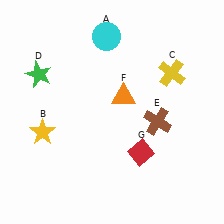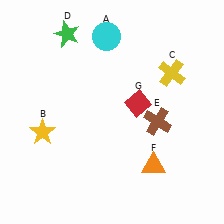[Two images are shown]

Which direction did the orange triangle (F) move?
The orange triangle (F) moved down.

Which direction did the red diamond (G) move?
The red diamond (G) moved up.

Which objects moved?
The objects that moved are: the green star (D), the orange triangle (F), the red diamond (G).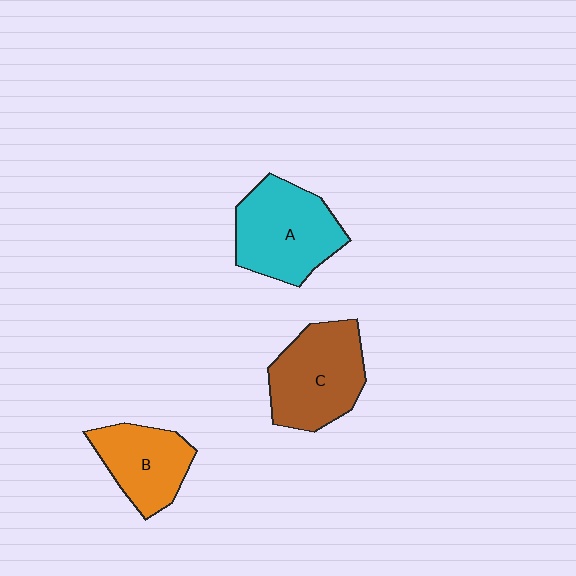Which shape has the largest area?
Shape A (cyan).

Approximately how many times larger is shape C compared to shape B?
Approximately 1.3 times.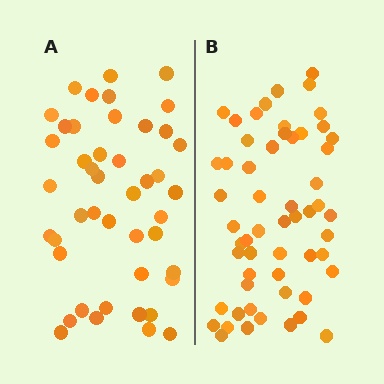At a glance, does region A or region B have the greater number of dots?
Region B (the right region) has more dots.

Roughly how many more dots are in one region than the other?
Region B has roughly 12 or so more dots than region A.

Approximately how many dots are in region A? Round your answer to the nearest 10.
About 40 dots. (The exact count is 45, which rounds to 40.)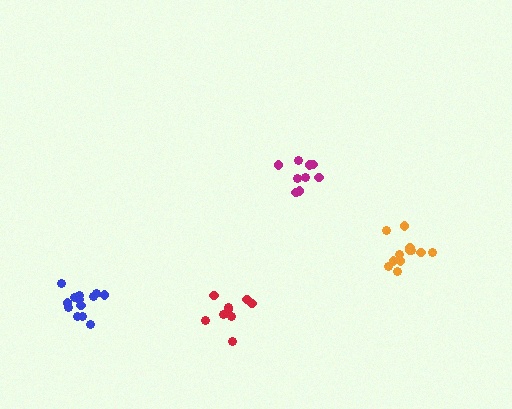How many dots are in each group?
Group 1: 14 dots, Group 2: 9 dots, Group 3: 9 dots, Group 4: 12 dots (44 total).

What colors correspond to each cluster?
The clusters are colored: blue, red, magenta, orange.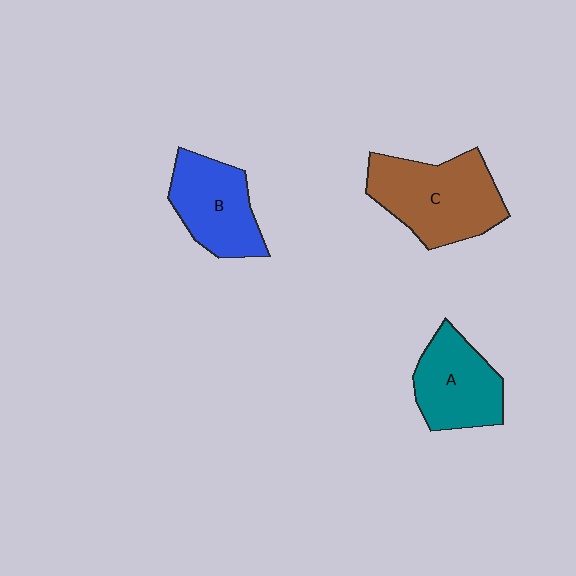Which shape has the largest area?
Shape C (brown).